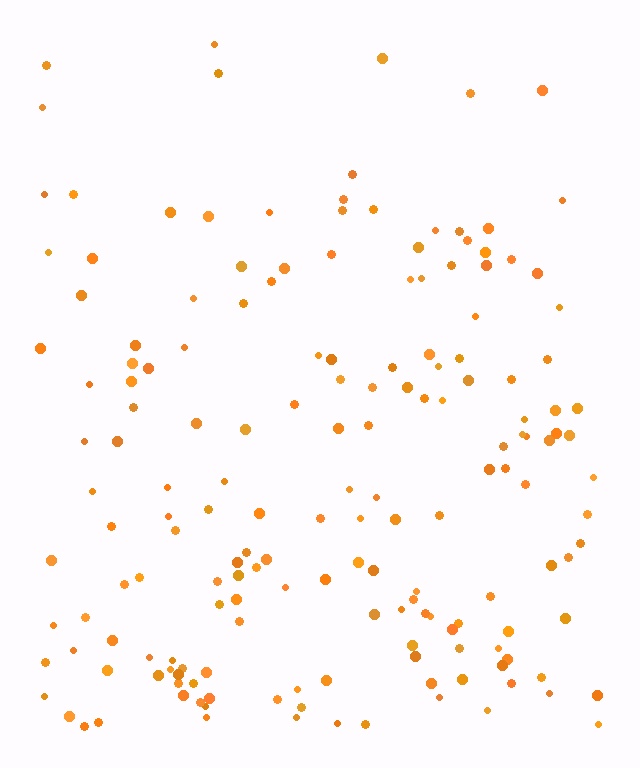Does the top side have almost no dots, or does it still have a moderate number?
Still a moderate number, just noticeably fewer than the bottom.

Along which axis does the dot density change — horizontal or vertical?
Vertical.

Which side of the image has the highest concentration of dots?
The bottom.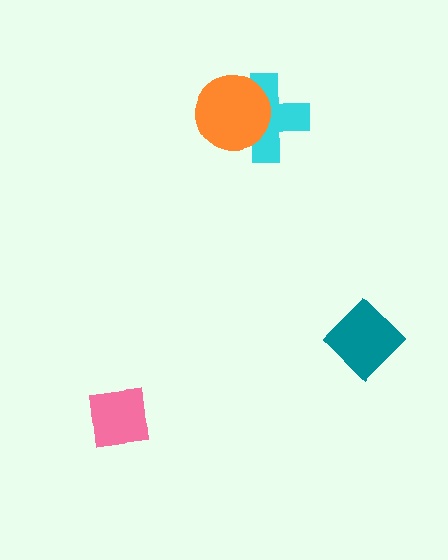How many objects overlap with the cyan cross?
1 object overlaps with the cyan cross.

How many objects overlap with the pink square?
0 objects overlap with the pink square.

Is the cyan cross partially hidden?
Yes, it is partially covered by another shape.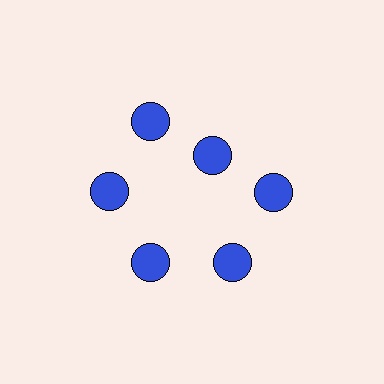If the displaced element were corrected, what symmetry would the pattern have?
It would have 6-fold rotational symmetry — the pattern would map onto itself every 60 degrees.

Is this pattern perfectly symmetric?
No. The 6 blue circles are arranged in a ring, but one element near the 1 o'clock position is pulled inward toward the center, breaking the 6-fold rotational symmetry.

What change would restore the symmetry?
The symmetry would be restored by moving it outward, back onto the ring so that all 6 circles sit at equal angles and equal distance from the center.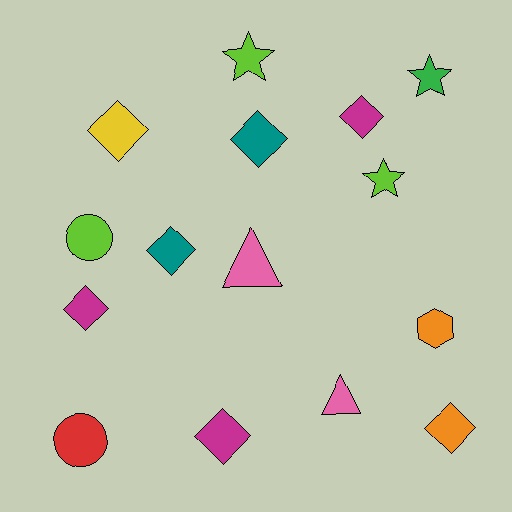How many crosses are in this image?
There are no crosses.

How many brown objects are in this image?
There are no brown objects.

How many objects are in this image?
There are 15 objects.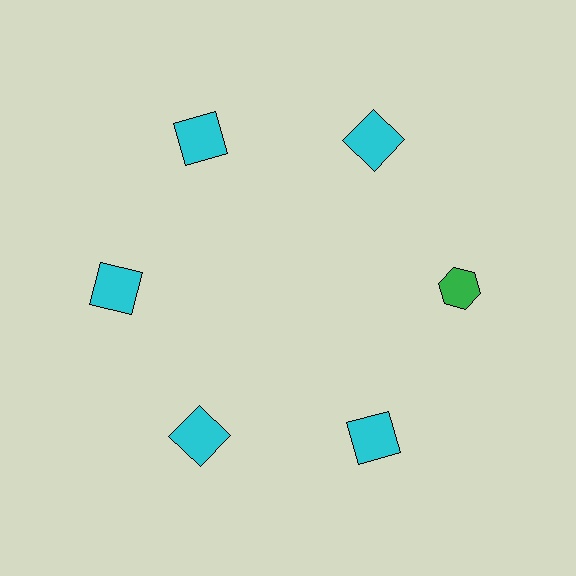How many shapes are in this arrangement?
There are 6 shapes arranged in a ring pattern.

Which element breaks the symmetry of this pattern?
The green hexagon at roughly the 3 o'clock position breaks the symmetry. All other shapes are cyan squares.